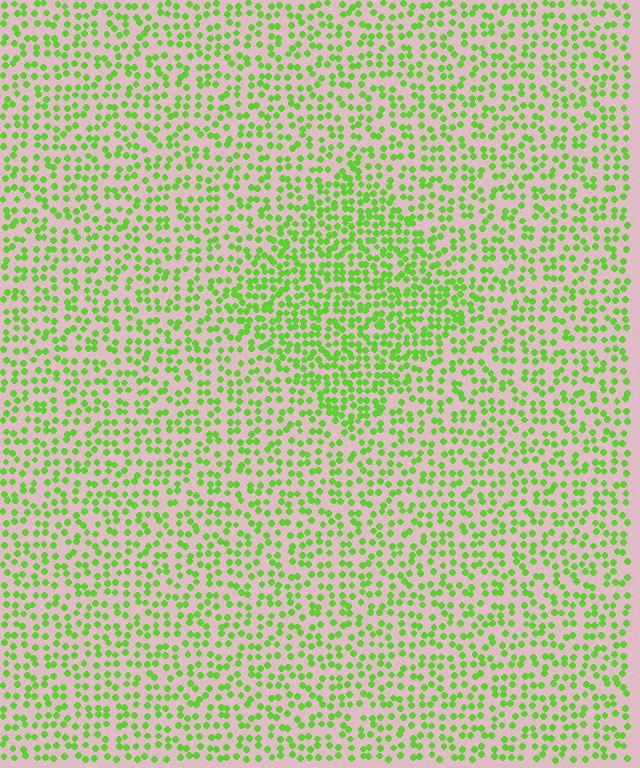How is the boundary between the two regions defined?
The boundary is defined by a change in element density (approximately 1.7x ratio). All elements are the same color, size, and shape.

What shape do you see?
I see a diamond.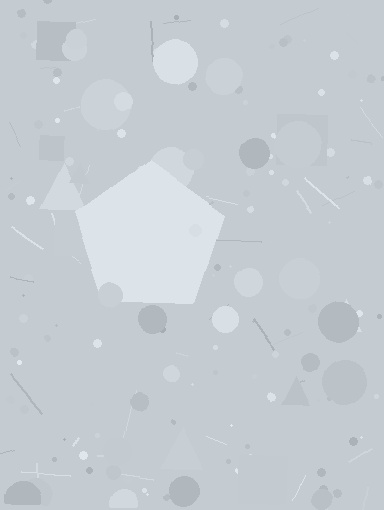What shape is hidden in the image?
A pentagon is hidden in the image.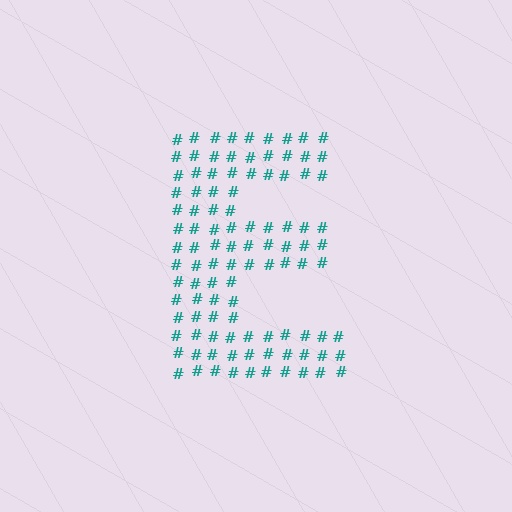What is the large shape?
The large shape is the letter E.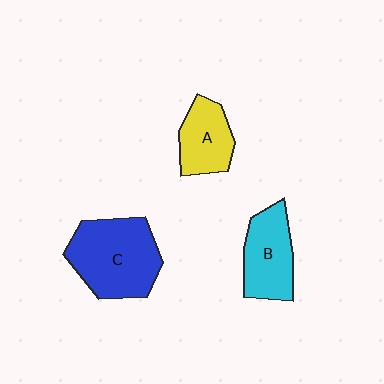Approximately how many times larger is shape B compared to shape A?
Approximately 1.2 times.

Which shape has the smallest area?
Shape A (yellow).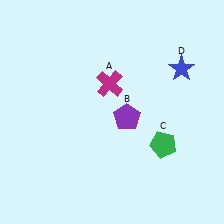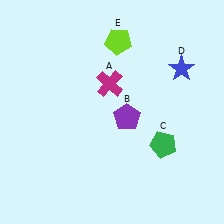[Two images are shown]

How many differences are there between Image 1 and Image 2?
There is 1 difference between the two images.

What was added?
A lime pentagon (E) was added in Image 2.